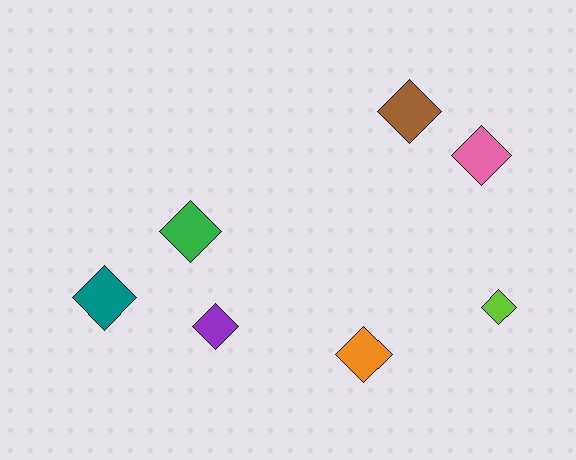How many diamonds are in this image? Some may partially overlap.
There are 7 diamonds.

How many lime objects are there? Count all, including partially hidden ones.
There is 1 lime object.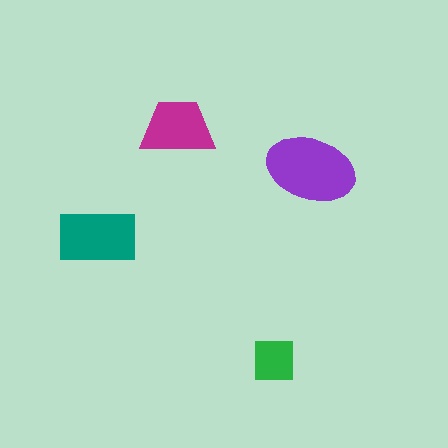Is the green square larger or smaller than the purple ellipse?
Smaller.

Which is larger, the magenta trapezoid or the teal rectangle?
The teal rectangle.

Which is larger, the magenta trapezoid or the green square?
The magenta trapezoid.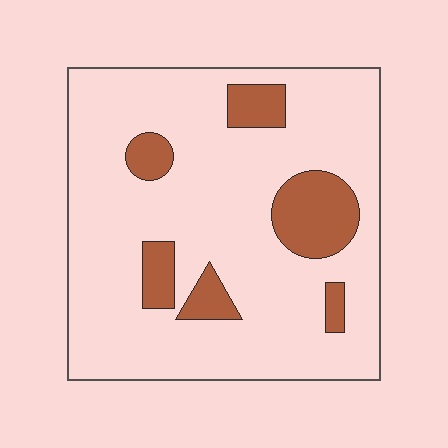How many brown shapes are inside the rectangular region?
6.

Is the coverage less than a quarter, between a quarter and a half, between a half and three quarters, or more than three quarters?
Less than a quarter.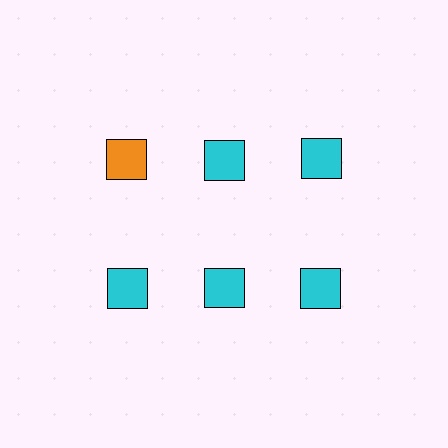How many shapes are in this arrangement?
There are 6 shapes arranged in a grid pattern.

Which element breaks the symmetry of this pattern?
The orange square in the top row, leftmost column breaks the symmetry. All other shapes are cyan squares.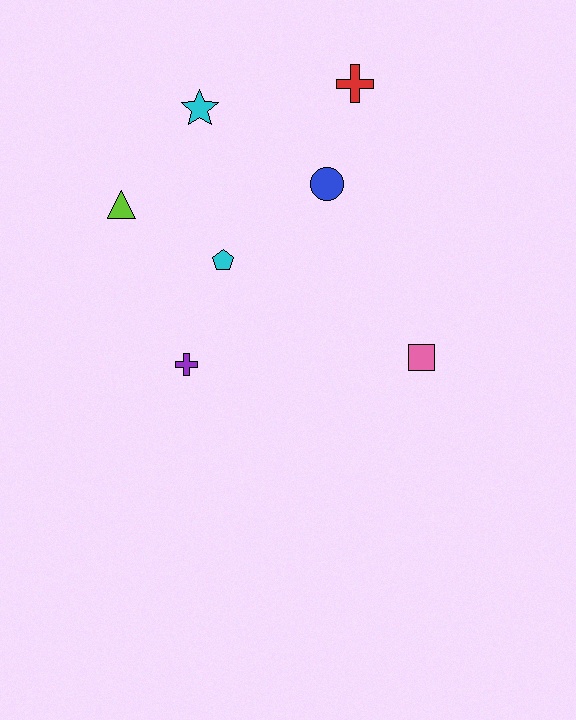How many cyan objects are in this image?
There are 2 cyan objects.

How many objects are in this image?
There are 7 objects.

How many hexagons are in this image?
There are no hexagons.